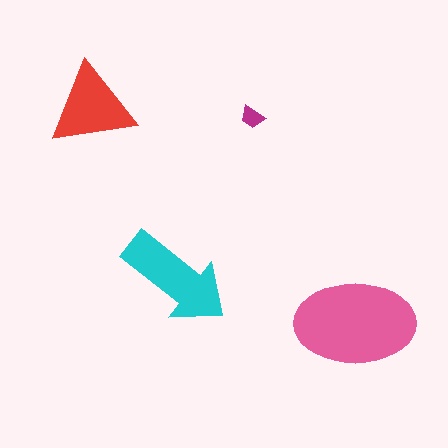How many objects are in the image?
There are 4 objects in the image.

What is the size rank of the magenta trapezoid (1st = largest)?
4th.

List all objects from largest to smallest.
The pink ellipse, the cyan arrow, the red triangle, the magenta trapezoid.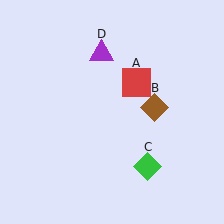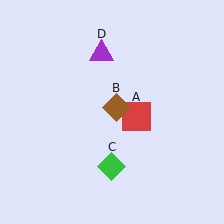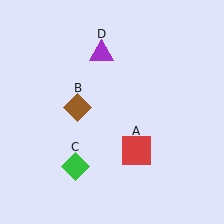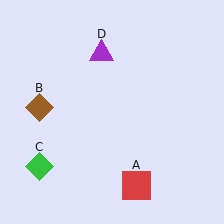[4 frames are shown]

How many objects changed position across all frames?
3 objects changed position: red square (object A), brown diamond (object B), green diamond (object C).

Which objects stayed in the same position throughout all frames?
Purple triangle (object D) remained stationary.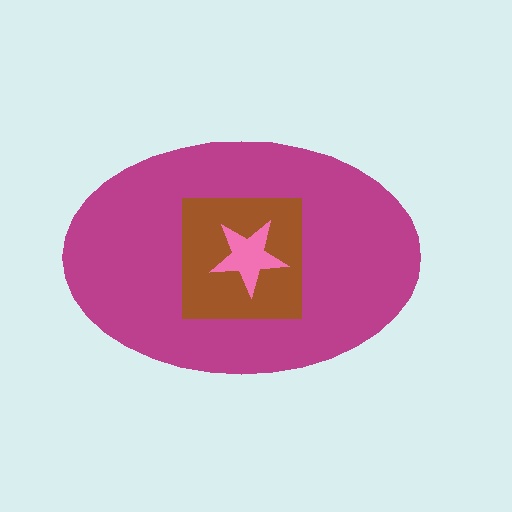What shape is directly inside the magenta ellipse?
The brown square.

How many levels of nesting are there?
3.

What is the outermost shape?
The magenta ellipse.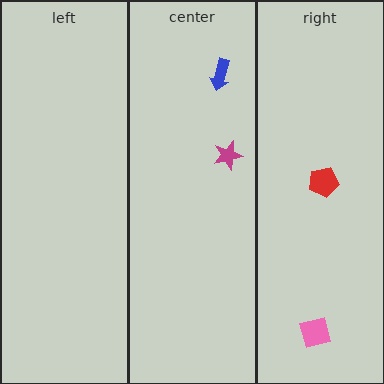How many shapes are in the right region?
2.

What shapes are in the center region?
The blue arrow, the magenta star.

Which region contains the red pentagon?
The right region.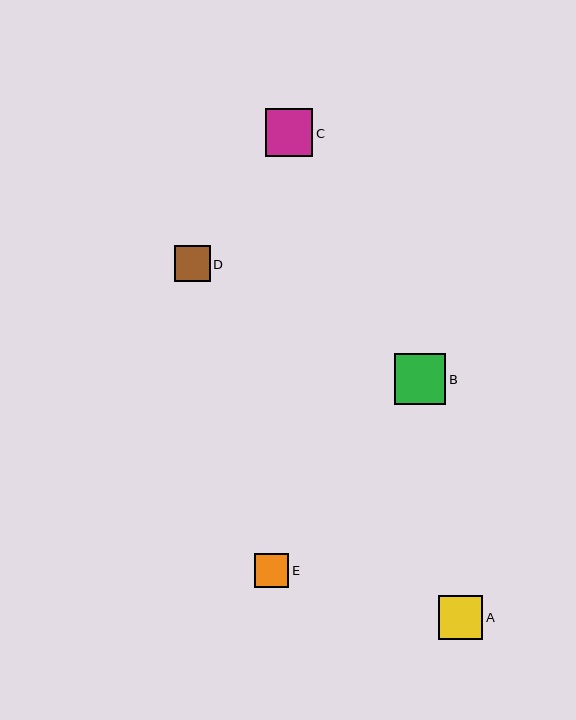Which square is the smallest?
Square E is the smallest with a size of approximately 35 pixels.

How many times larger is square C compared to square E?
Square C is approximately 1.4 times the size of square E.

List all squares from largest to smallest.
From largest to smallest: B, C, A, D, E.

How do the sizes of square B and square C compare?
Square B and square C are approximately the same size.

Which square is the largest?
Square B is the largest with a size of approximately 52 pixels.